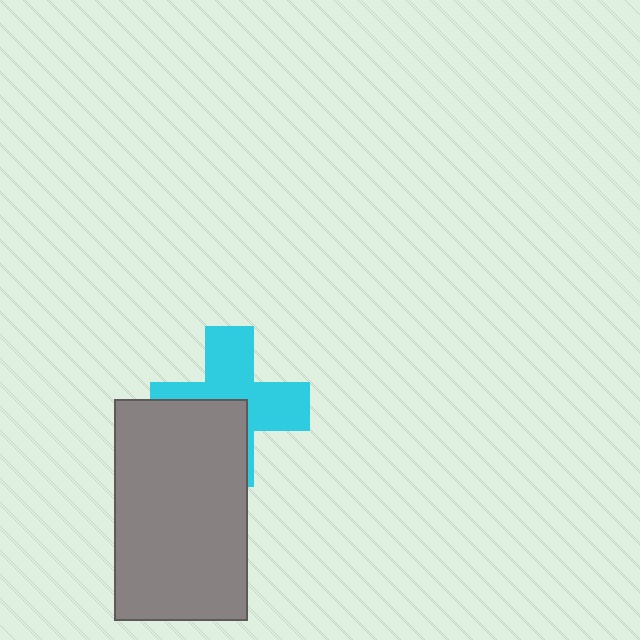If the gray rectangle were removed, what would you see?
You would see the complete cyan cross.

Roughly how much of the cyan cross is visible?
About half of it is visible (roughly 59%).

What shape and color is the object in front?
The object in front is a gray rectangle.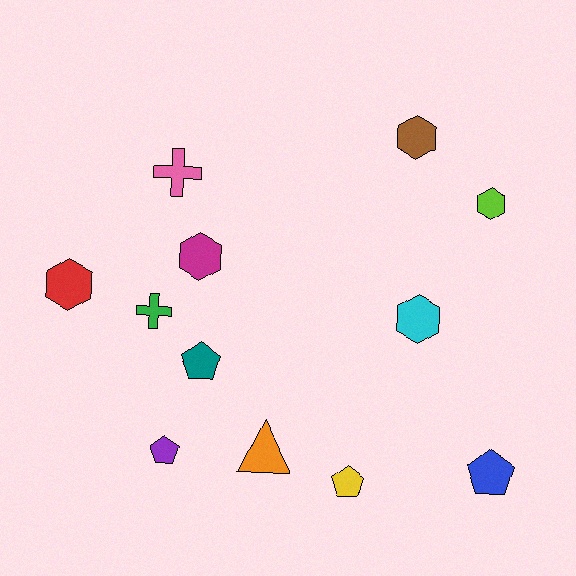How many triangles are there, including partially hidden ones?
There is 1 triangle.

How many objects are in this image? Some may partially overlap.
There are 12 objects.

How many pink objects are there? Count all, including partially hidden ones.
There is 1 pink object.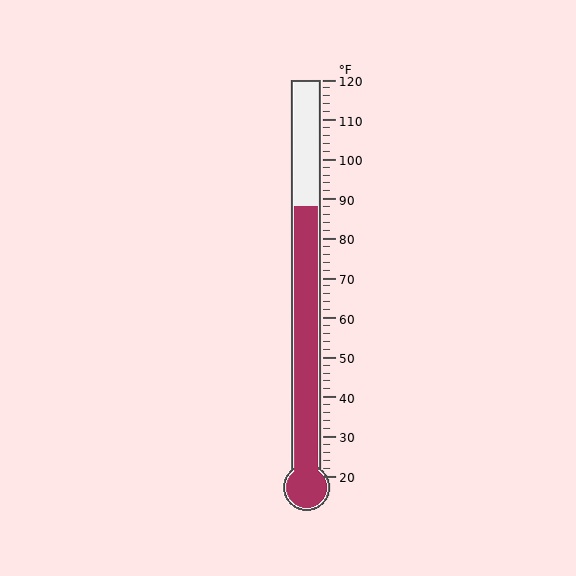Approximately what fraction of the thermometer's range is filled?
The thermometer is filled to approximately 70% of its range.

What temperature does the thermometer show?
The thermometer shows approximately 88°F.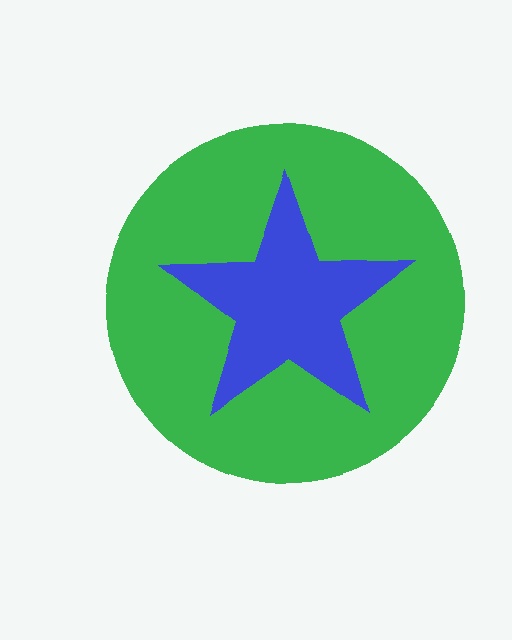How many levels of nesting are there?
2.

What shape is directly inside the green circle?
The blue star.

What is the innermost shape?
The blue star.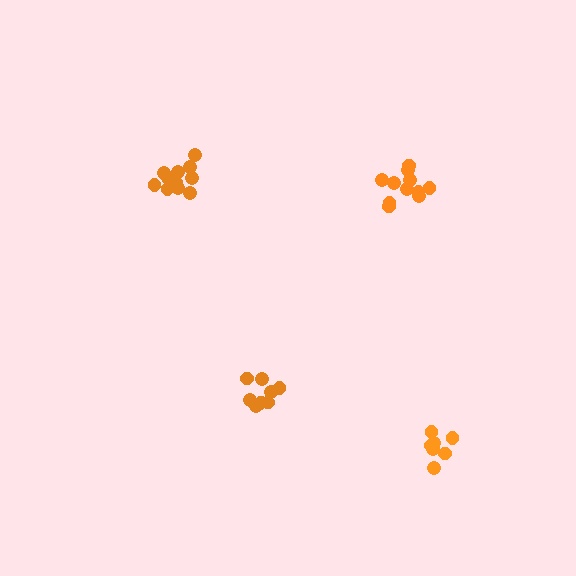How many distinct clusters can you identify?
There are 4 distinct clusters.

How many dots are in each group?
Group 1: 11 dots, Group 2: 7 dots, Group 3: 9 dots, Group 4: 11 dots (38 total).